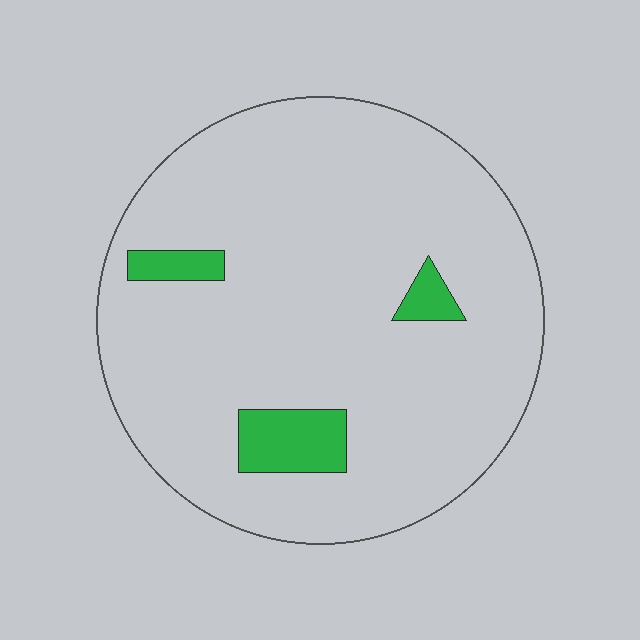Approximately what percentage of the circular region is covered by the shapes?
Approximately 10%.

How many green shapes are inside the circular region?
3.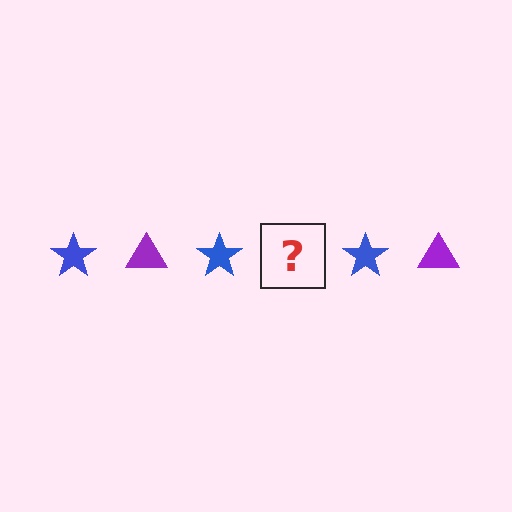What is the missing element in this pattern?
The missing element is a purple triangle.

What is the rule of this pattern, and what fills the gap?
The rule is that the pattern alternates between blue star and purple triangle. The gap should be filled with a purple triangle.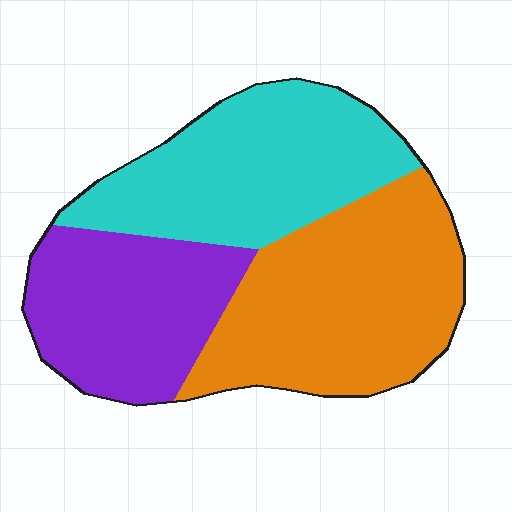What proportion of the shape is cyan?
Cyan covers 34% of the shape.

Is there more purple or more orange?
Orange.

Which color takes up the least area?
Purple, at roughly 25%.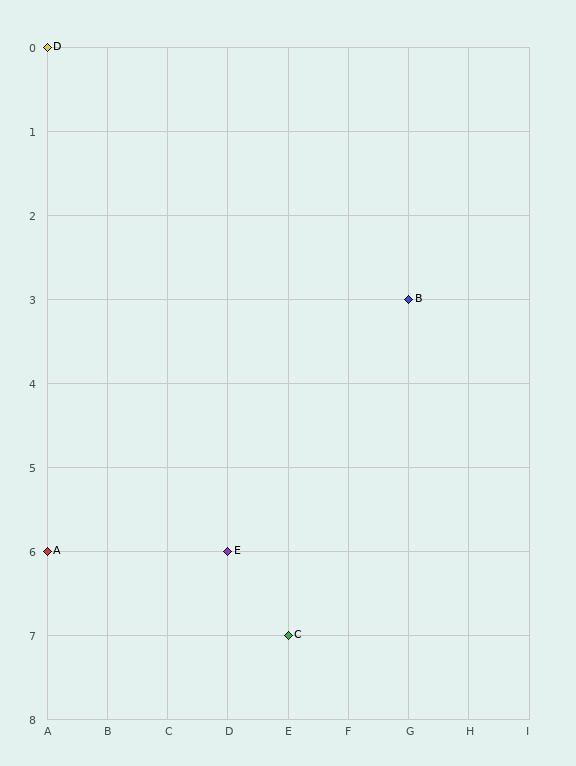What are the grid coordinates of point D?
Point D is at grid coordinates (A, 0).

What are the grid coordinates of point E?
Point E is at grid coordinates (D, 6).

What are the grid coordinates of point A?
Point A is at grid coordinates (A, 6).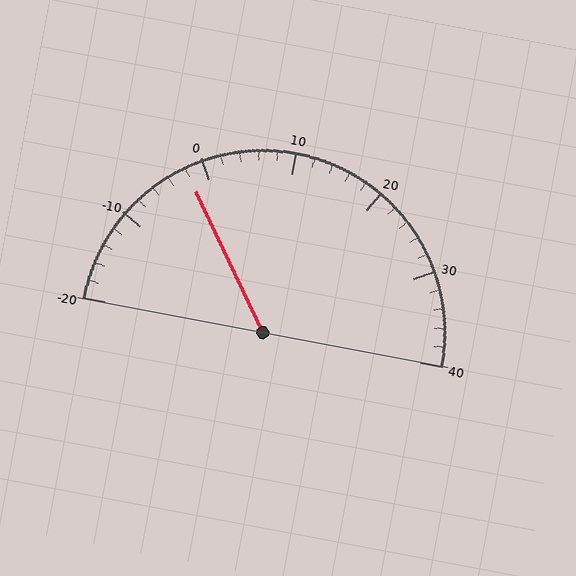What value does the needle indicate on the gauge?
The needle indicates approximately -2.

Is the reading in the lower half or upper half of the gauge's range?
The reading is in the lower half of the range (-20 to 40).